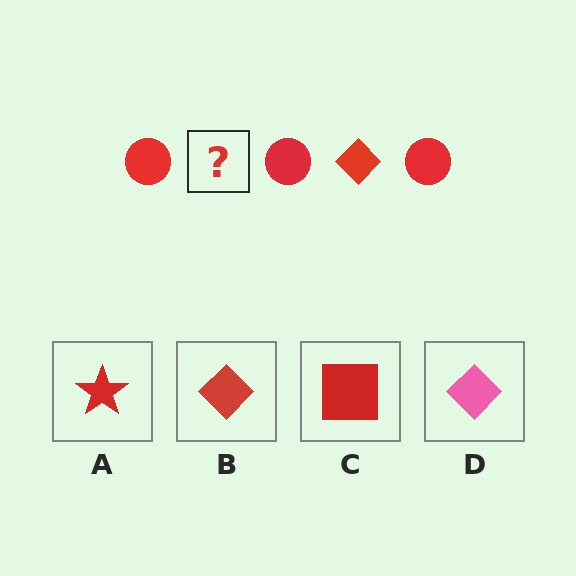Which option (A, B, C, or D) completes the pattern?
B.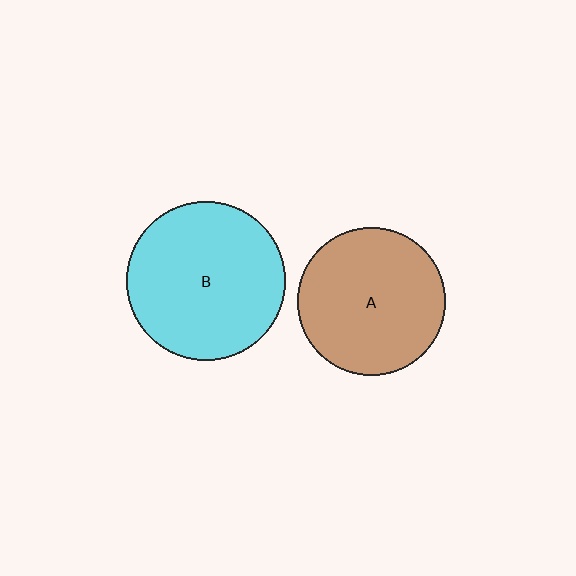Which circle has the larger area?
Circle B (cyan).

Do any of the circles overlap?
No, none of the circles overlap.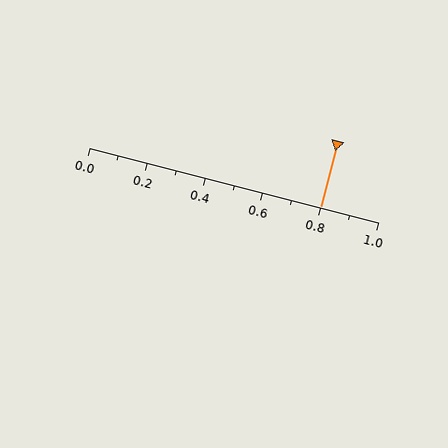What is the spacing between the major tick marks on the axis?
The major ticks are spaced 0.2 apart.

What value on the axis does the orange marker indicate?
The marker indicates approximately 0.8.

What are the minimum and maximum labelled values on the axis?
The axis runs from 0.0 to 1.0.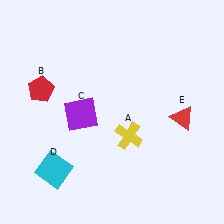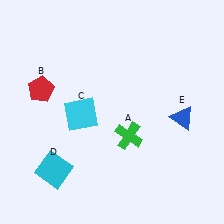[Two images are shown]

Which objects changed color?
A changed from yellow to green. C changed from purple to cyan. E changed from red to blue.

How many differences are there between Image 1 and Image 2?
There are 3 differences between the two images.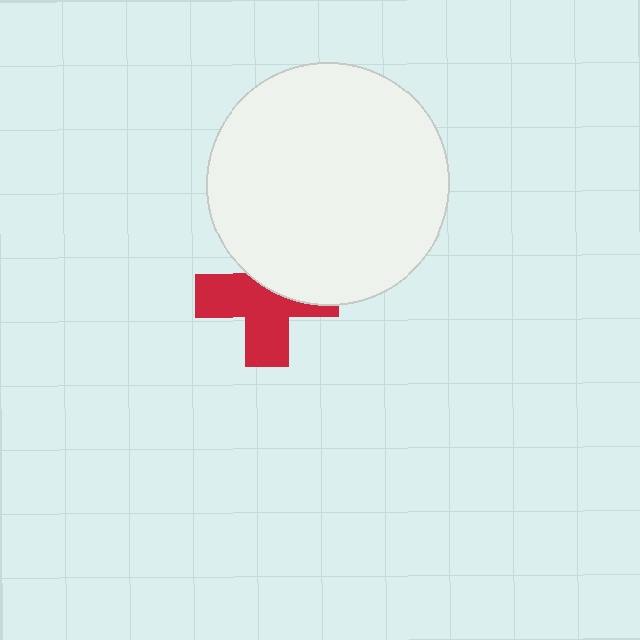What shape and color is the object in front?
The object in front is a white circle.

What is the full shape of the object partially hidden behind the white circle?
The partially hidden object is a red cross.